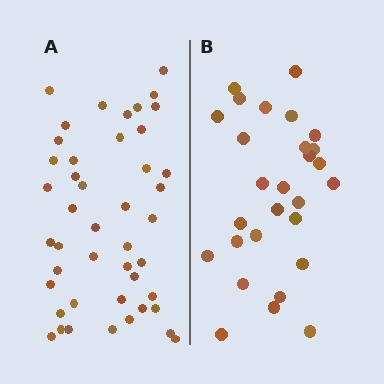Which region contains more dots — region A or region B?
Region A (the left region) has more dots.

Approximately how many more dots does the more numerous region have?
Region A has approximately 15 more dots than region B.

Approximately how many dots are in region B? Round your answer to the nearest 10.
About 30 dots. (The exact count is 28, which rounds to 30.)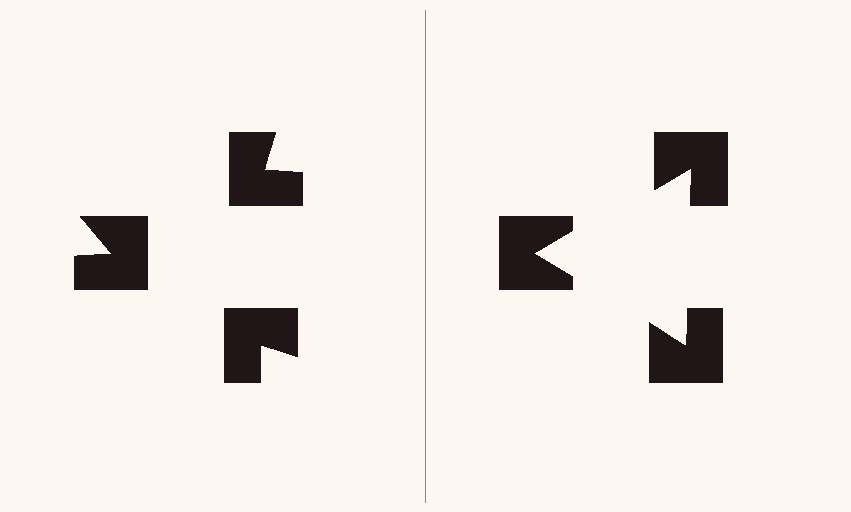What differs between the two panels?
The notched squares are positioned identically on both sides; only the wedge orientations differ. On the right they align to a triangle; on the left they are misaligned.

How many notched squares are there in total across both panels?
6 — 3 on each side.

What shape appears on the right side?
An illusory triangle.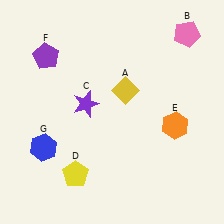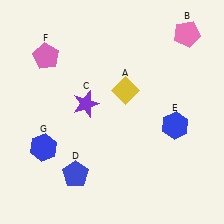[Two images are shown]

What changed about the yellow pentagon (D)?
In Image 1, D is yellow. In Image 2, it changed to blue.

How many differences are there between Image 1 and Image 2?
There are 3 differences between the two images.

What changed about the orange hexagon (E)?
In Image 1, E is orange. In Image 2, it changed to blue.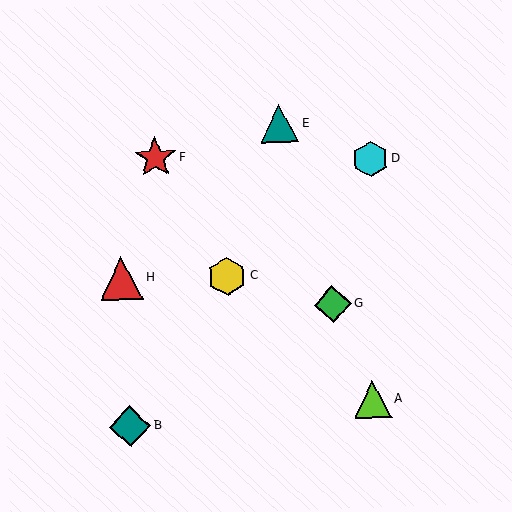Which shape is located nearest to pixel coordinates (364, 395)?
The lime triangle (labeled A) at (372, 400) is nearest to that location.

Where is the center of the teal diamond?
The center of the teal diamond is at (130, 426).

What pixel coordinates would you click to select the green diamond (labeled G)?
Click at (333, 304) to select the green diamond G.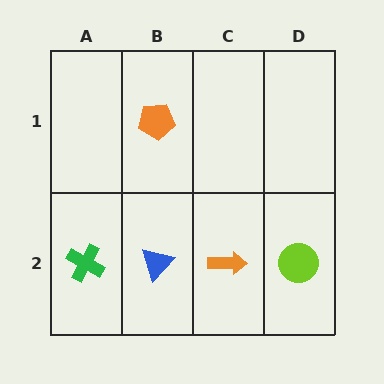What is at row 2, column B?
A blue triangle.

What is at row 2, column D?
A lime circle.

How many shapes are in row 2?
4 shapes.